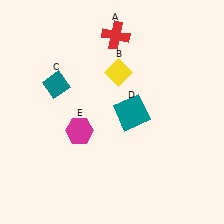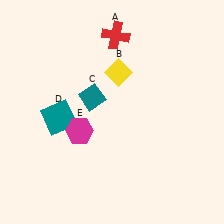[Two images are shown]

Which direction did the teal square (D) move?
The teal square (D) moved left.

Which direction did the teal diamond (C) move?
The teal diamond (C) moved right.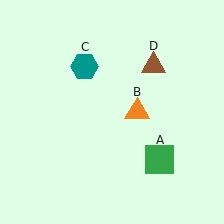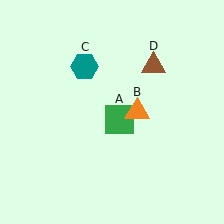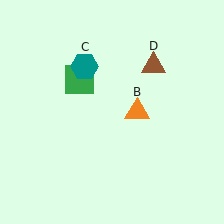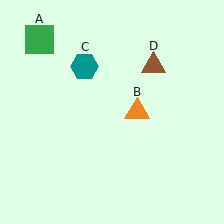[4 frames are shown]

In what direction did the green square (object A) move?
The green square (object A) moved up and to the left.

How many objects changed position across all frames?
1 object changed position: green square (object A).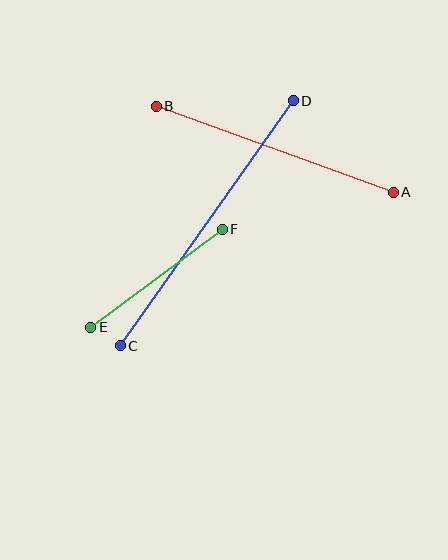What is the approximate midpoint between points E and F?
The midpoint is at approximately (156, 278) pixels.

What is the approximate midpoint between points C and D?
The midpoint is at approximately (207, 223) pixels.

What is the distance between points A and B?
The distance is approximately 253 pixels.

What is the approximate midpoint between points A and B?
The midpoint is at approximately (275, 149) pixels.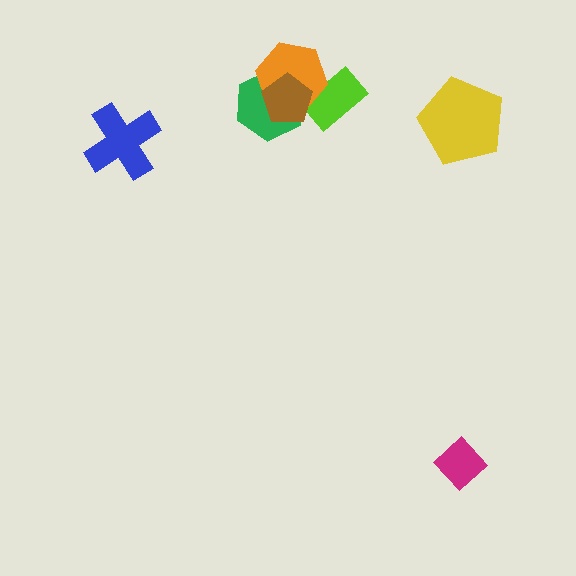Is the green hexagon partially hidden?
Yes, it is partially covered by another shape.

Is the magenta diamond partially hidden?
No, no other shape covers it.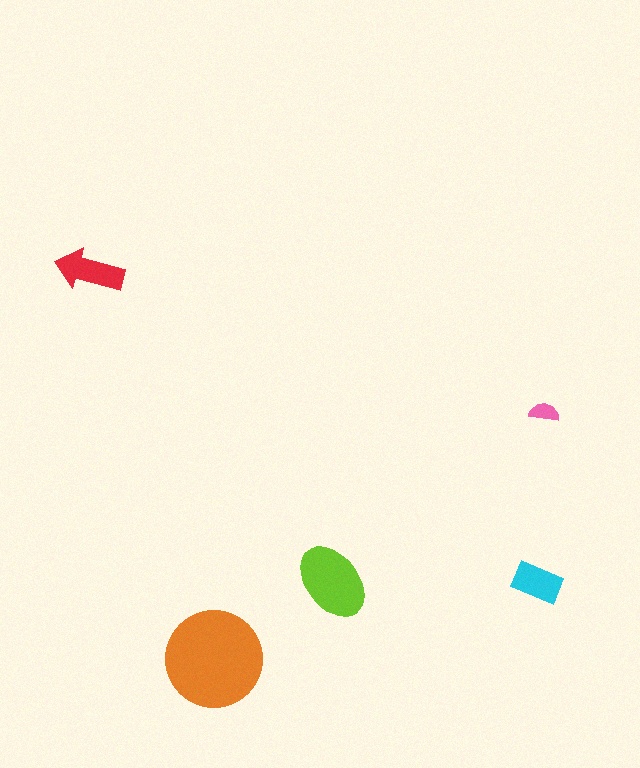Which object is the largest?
The orange circle.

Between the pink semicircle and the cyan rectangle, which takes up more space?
The cyan rectangle.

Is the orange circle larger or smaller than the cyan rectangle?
Larger.